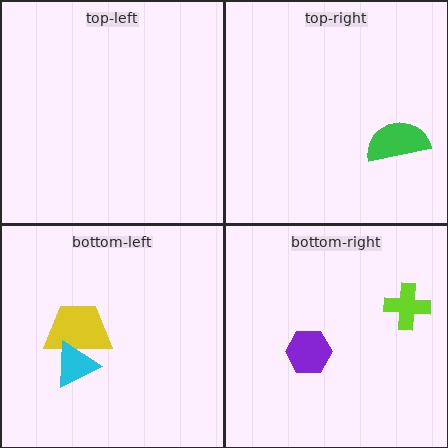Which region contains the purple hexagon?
The bottom-right region.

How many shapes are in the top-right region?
1.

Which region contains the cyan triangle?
The bottom-left region.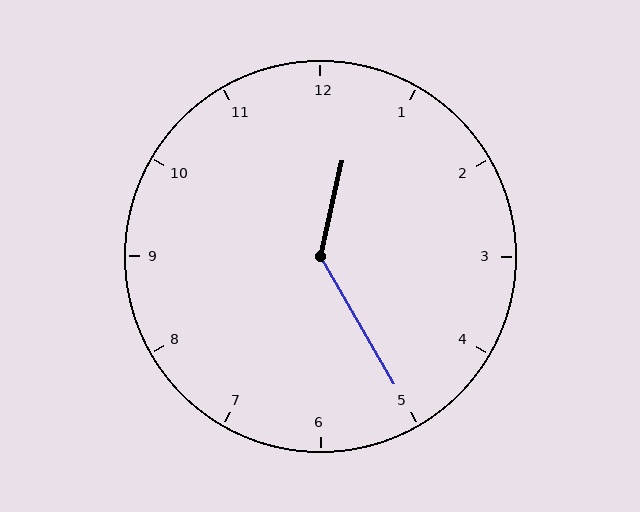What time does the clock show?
12:25.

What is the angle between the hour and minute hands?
Approximately 138 degrees.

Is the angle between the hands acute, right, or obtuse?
It is obtuse.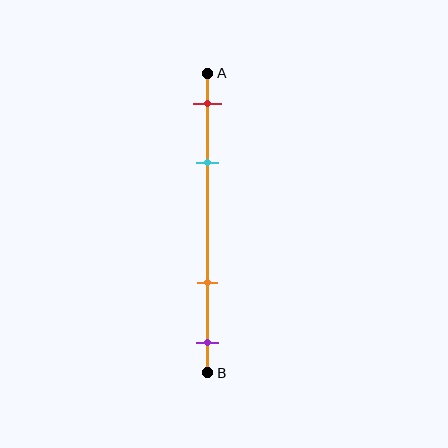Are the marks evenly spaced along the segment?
No, the marks are not evenly spaced.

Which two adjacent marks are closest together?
The red and cyan marks are the closest adjacent pair.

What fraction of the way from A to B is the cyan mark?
The cyan mark is approximately 30% (0.3) of the way from A to B.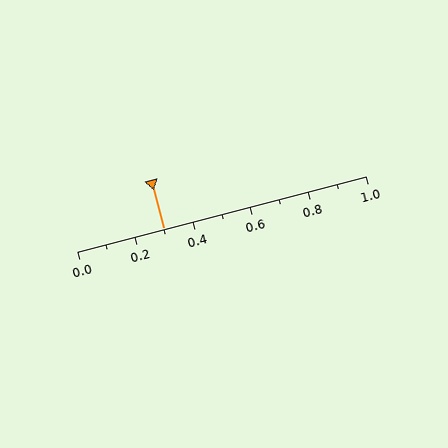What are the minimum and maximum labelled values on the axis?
The axis runs from 0.0 to 1.0.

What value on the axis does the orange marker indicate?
The marker indicates approximately 0.3.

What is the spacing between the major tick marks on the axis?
The major ticks are spaced 0.2 apart.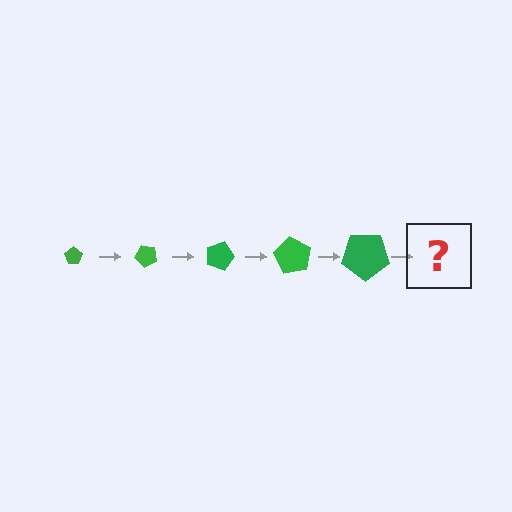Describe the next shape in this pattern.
It should be a pentagon, larger than the previous one and rotated 225 degrees from the start.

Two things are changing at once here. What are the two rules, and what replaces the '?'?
The two rules are that the pentagon grows larger each step and it rotates 45 degrees each step. The '?' should be a pentagon, larger than the previous one and rotated 225 degrees from the start.